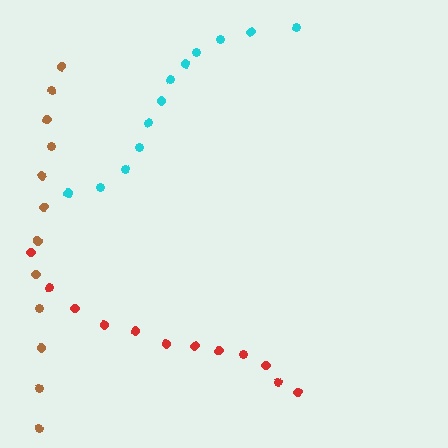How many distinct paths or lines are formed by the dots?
There are 3 distinct paths.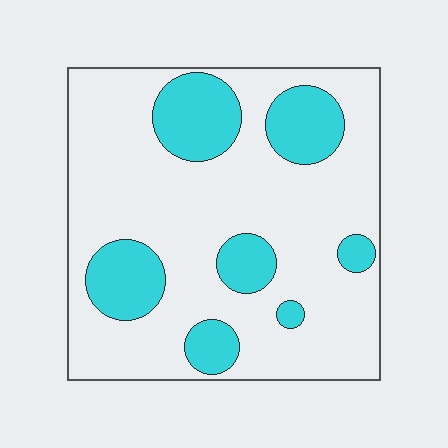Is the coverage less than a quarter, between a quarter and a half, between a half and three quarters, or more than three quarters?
Less than a quarter.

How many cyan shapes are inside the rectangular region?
7.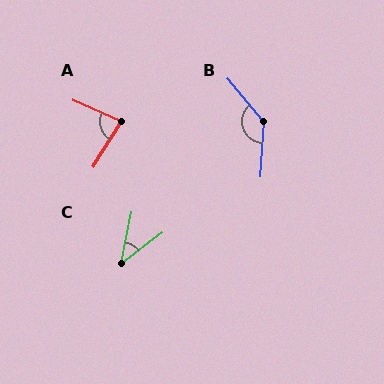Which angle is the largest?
B, at approximately 137 degrees.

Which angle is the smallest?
C, at approximately 42 degrees.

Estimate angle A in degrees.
Approximately 81 degrees.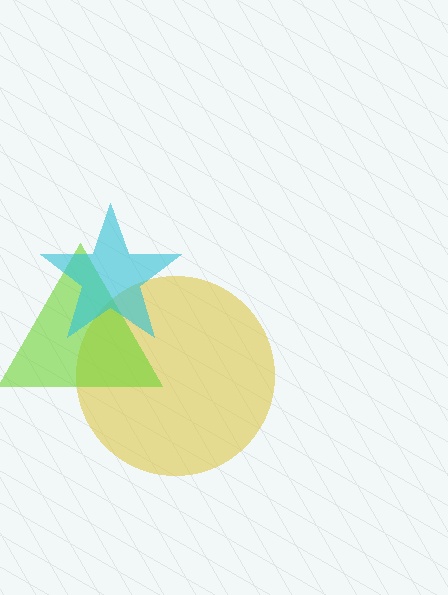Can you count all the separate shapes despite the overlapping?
Yes, there are 3 separate shapes.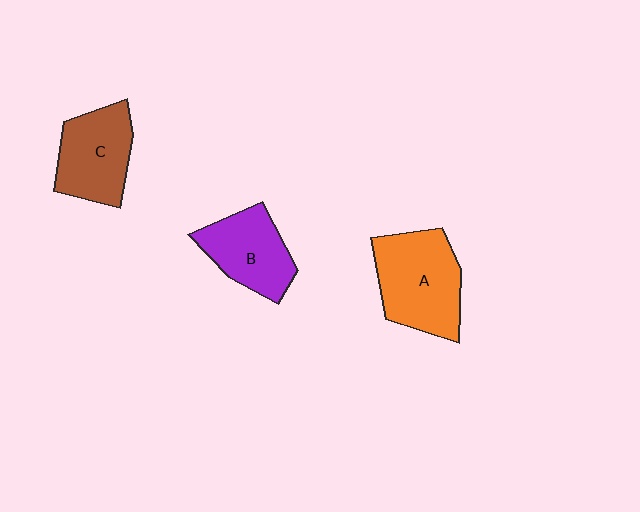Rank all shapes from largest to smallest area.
From largest to smallest: A (orange), C (brown), B (purple).